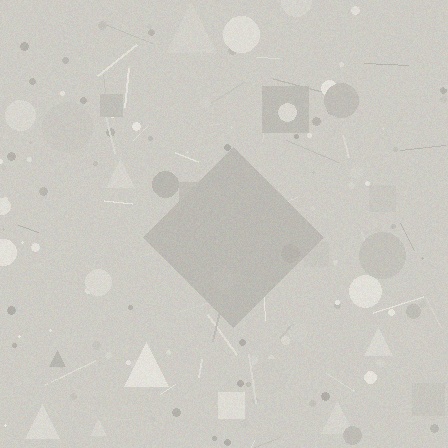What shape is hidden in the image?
A diamond is hidden in the image.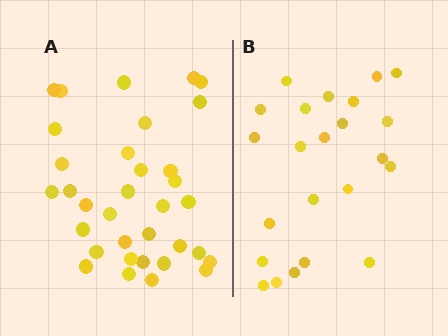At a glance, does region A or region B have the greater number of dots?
Region A (the left region) has more dots.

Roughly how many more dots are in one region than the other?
Region A has roughly 12 or so more dots than region B.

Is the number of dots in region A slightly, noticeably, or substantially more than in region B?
Region A has substantially more. The ratio is roughly 1.5 to 1.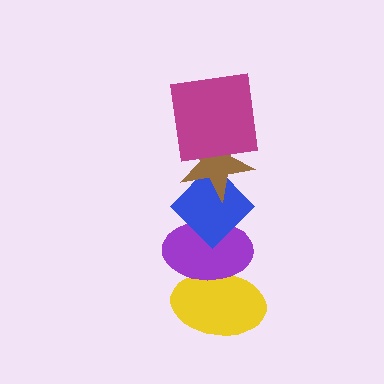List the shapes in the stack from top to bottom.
From top to bottom: the magenta square, the brown star, the blue diamond, the purple ellipse, the yellow ellipse.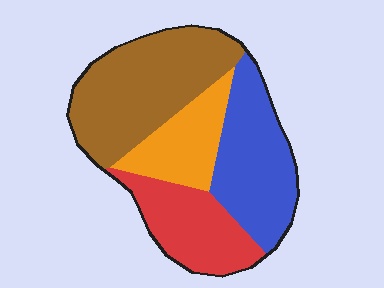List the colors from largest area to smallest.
From largest to smallest: brown, blue, red, orange.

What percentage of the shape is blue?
Blue takes up between a quarter and a half of the shape.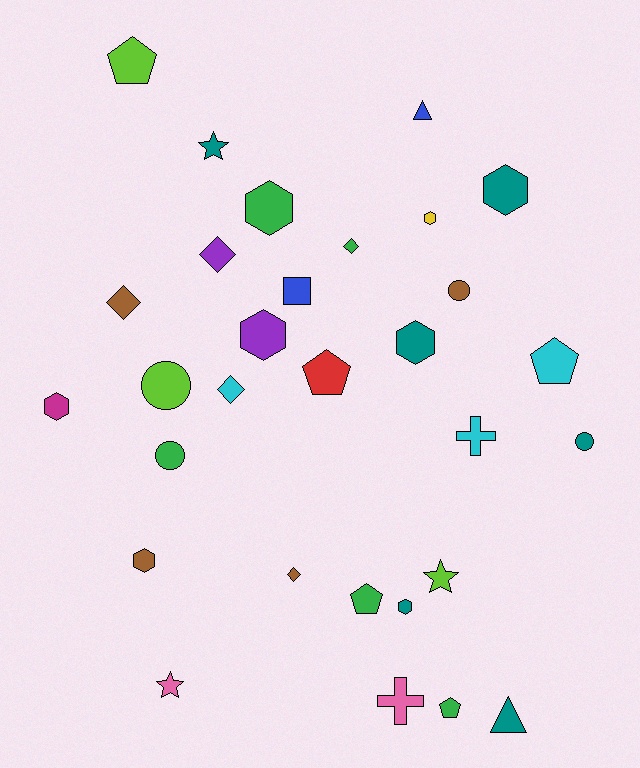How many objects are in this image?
There are 30 objects.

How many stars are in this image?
There are 3 stars.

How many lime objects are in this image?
There are 3 lime objects.